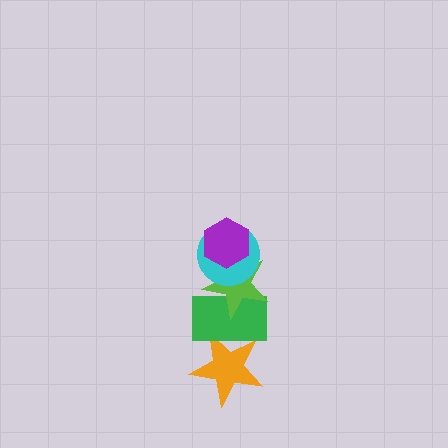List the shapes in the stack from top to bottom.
From top to bottom: the purple hexagon, the cyan circle, the lime star, the green rectangle, the orange star.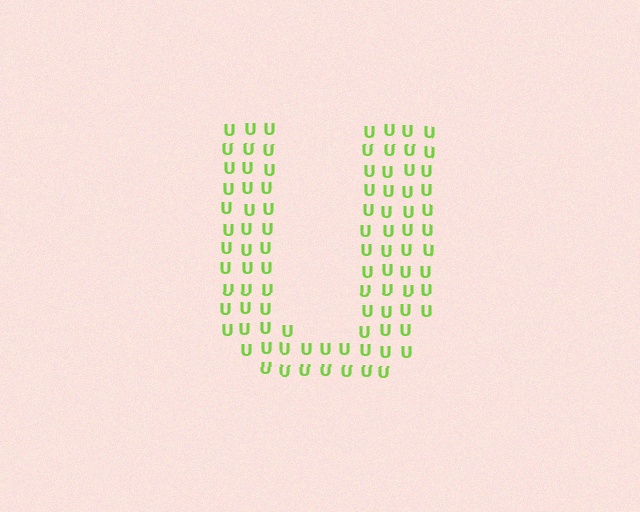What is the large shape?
The large shape is the letter U.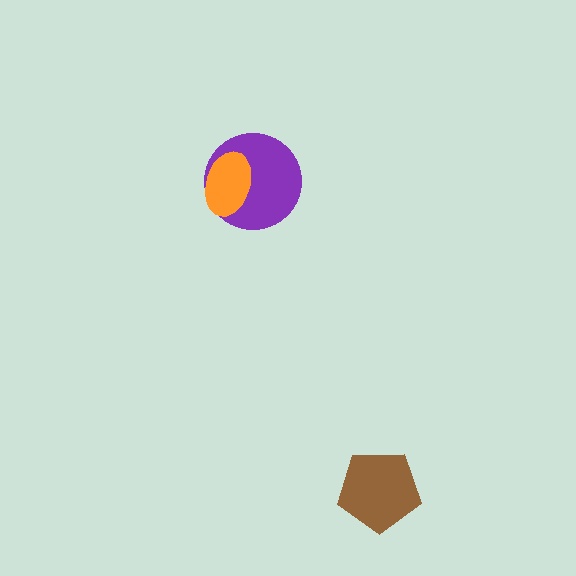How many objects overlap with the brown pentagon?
0 objects overlap with the brown pentagon.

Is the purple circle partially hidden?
Yes, it is partially covered by another shape.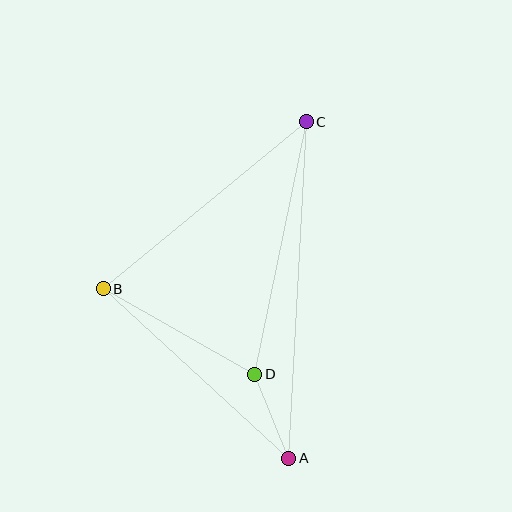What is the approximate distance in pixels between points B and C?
The distance between B and C is approximately 263 pixels.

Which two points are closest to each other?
Points A and D are closest to each other.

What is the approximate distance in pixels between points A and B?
The distance between A and B is approximately 251 pixels.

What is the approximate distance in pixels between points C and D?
The distance between C and D is approximately 258 pixels.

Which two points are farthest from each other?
Points A and C are farthest from each other.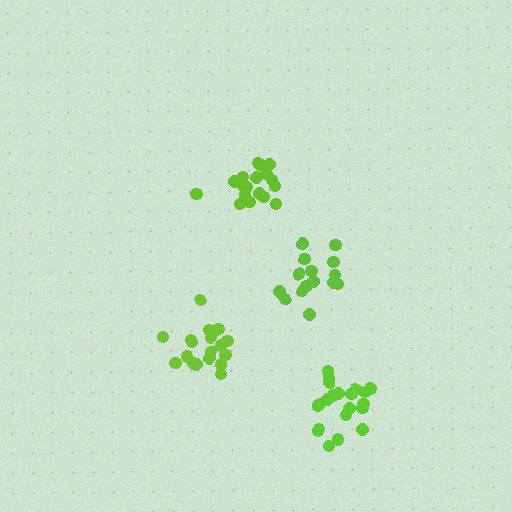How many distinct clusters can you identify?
There are 4 distinct clusters.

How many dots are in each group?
Group 1: 20 dots, Group 2: 21 dots, Group 3: 16 dots, Group 4: 21 dots (78 total).